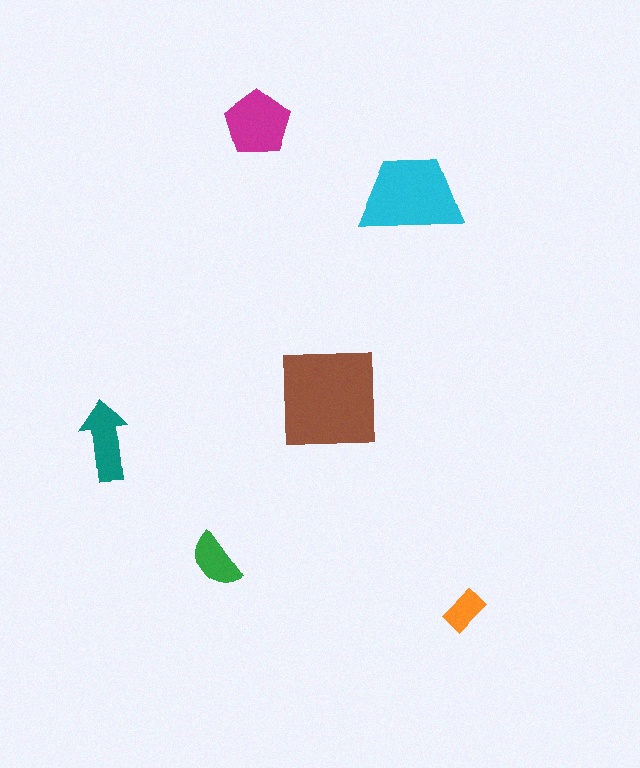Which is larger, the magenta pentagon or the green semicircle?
The magenta pentagon.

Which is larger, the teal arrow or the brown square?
The brown square.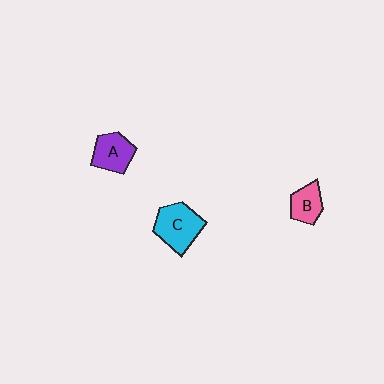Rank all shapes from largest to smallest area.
From largest to smallest: C (cyan), A (purple), B (pink).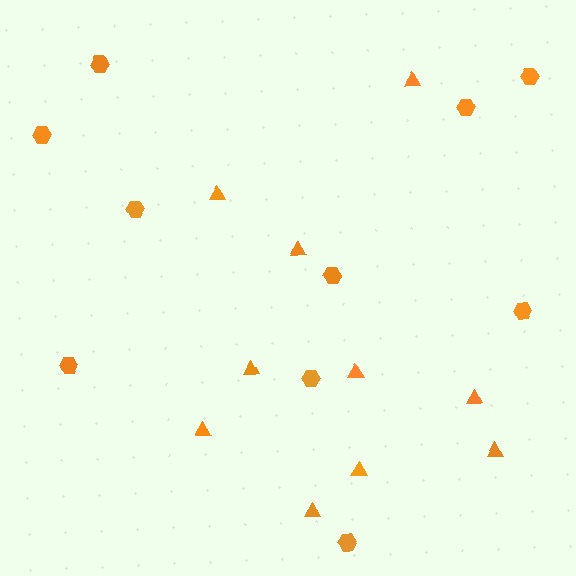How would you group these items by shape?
There are 2 groups: one group of triangles (10) and one group of hexagons (10).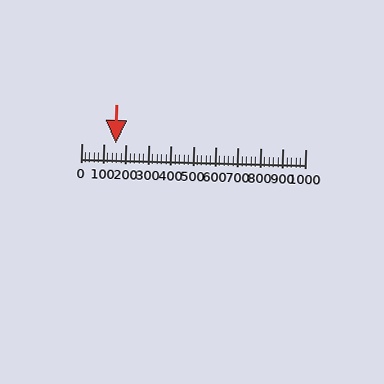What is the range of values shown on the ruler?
The ruler shows values from 0 to 1000.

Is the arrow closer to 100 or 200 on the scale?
The arrow is closer to 200.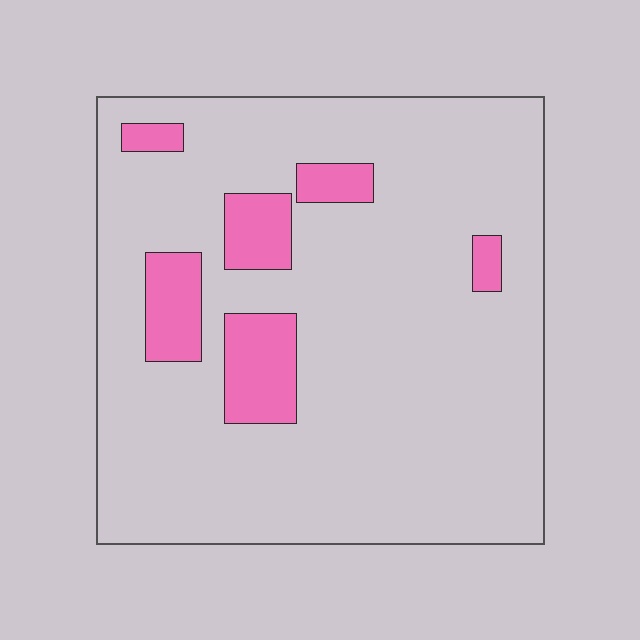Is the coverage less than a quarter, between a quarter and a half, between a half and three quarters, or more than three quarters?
Less than a quarter.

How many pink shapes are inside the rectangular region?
6.